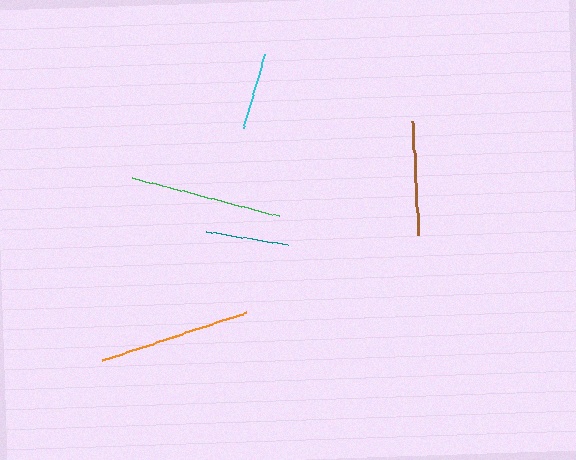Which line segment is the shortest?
The cyan line is the shortest at approximately 78 pixels.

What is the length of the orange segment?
The orange segment is approximately 151 pixels long.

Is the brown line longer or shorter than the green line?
The green line is longer than the brown line.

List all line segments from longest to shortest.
From longest to shortest: green, orange, brown, teal, cyan.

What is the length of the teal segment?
The teal segment is approximately 83 pixels long.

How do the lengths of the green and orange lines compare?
The green and orange lines are approximately the same length.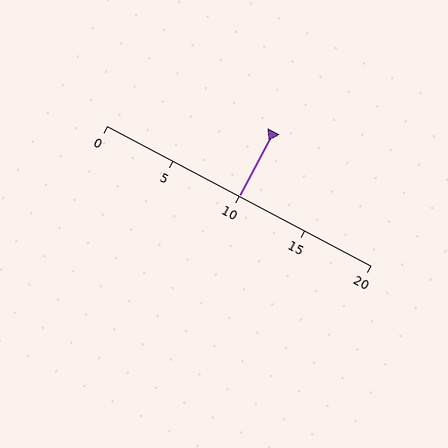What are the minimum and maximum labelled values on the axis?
The axis runs from 0 to 20.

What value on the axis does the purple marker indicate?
The marker indicates approximately 10.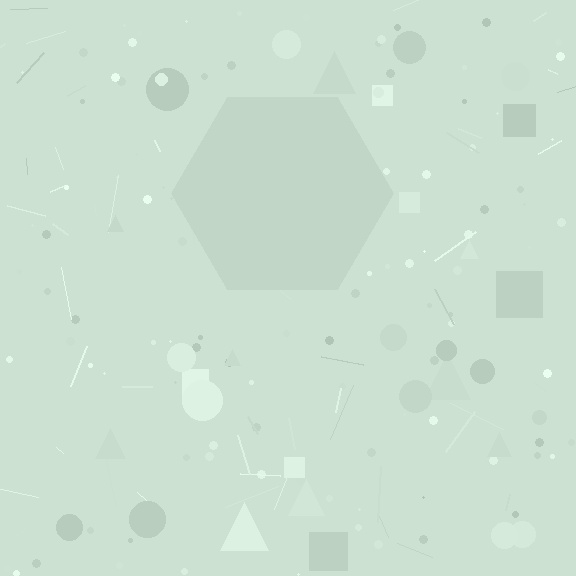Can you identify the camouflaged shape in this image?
The camouflaged shape is a hexagon.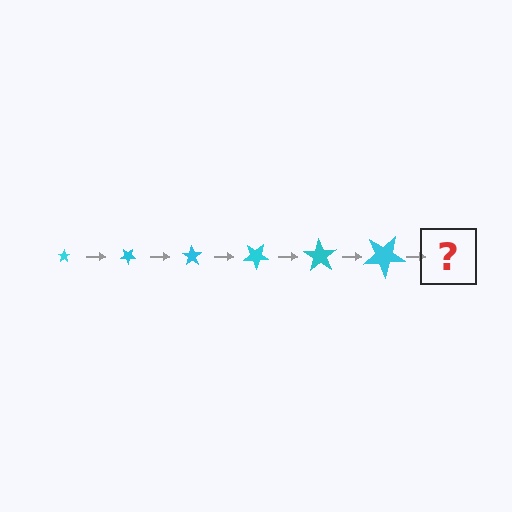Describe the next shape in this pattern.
It should be a star, larger than the previous one and rotated 210 degrees from the start.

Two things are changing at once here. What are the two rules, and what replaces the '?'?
The two rules are that the star grows larger each step and it rotates 35 degrees each step. The '?' should be a star, larger than the previous one and rotated 210 degrees from the start.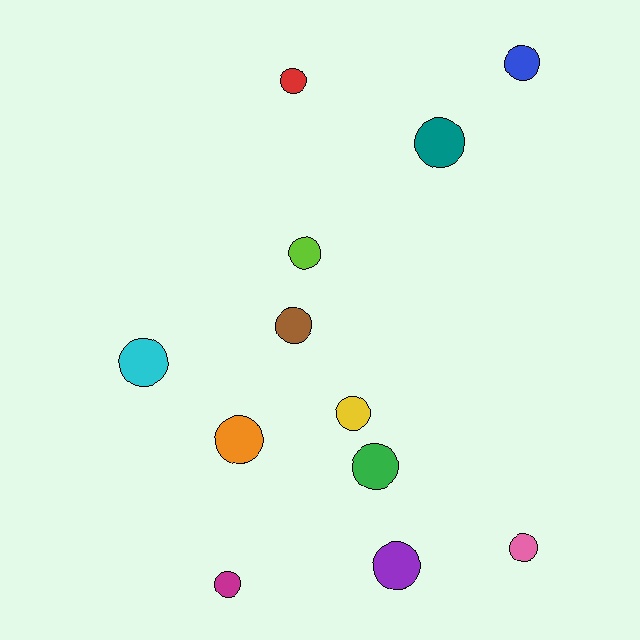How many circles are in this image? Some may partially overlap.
There are 12 circles.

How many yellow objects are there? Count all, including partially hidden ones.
There is 1 yellow object.